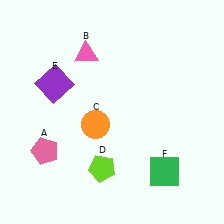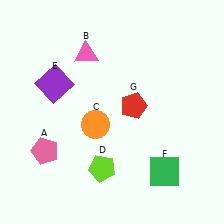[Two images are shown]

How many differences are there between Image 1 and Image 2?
There is 1 difference between the two images.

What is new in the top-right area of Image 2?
A red pentagon (G) was added in the top-right area of Image 2.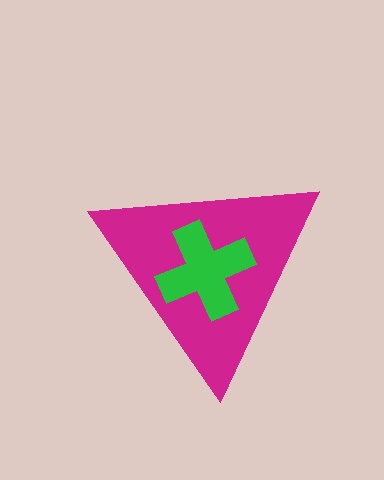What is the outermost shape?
The magenta triangle.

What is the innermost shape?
The green cross.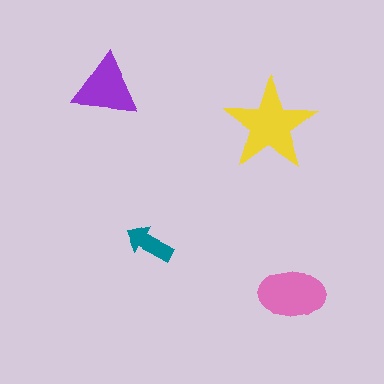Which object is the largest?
The yellow star.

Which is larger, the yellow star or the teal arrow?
The yellow star.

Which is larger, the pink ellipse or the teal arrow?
The pink ellipse.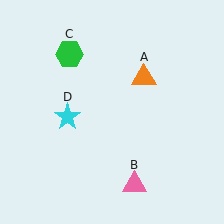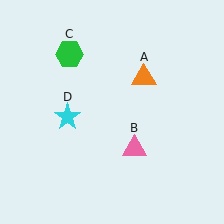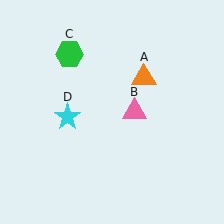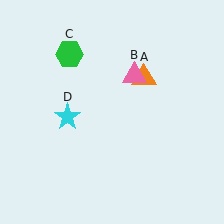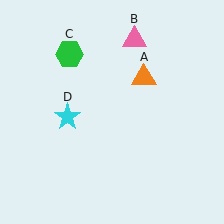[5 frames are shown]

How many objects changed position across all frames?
1 object changed position: pink triangle (object B).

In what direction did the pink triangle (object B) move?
The pink triangle (object B) moved up.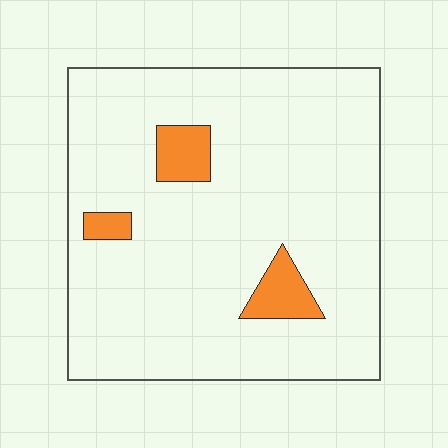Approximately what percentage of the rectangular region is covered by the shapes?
Approximately 10%.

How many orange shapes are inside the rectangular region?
3.